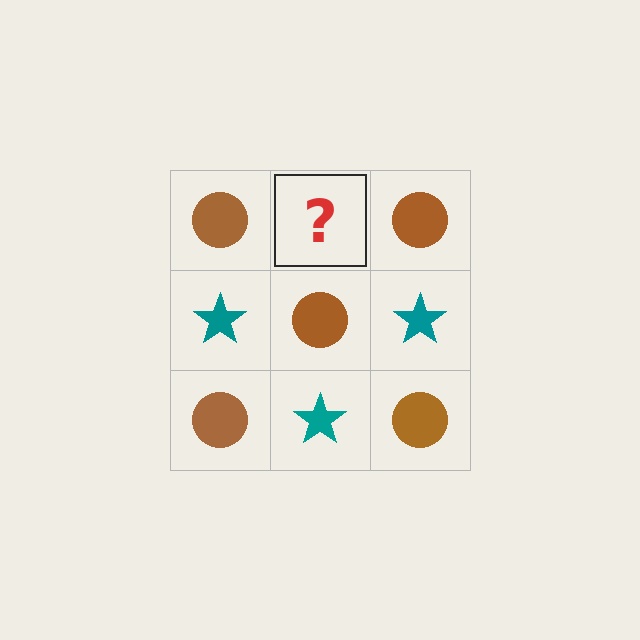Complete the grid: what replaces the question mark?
The question mark should be replaced with a teal star.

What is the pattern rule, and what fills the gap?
The rule is that it alternates brown circle and teal star in a checkerboard pattern. The gap should be filled with a teal star.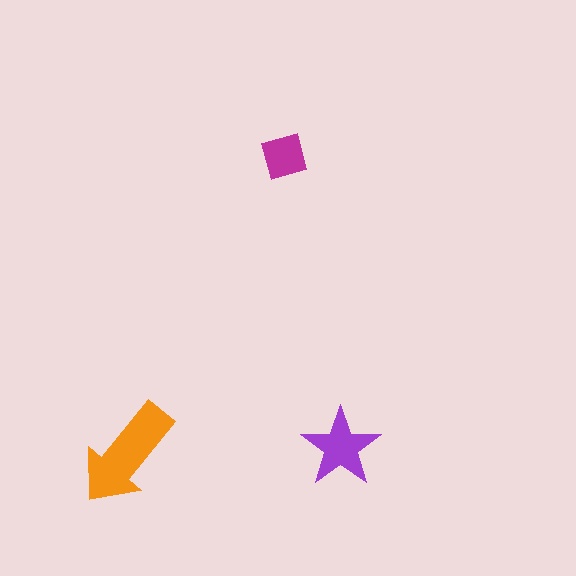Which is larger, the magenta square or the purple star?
The purple star.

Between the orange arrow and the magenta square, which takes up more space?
The orange arrow.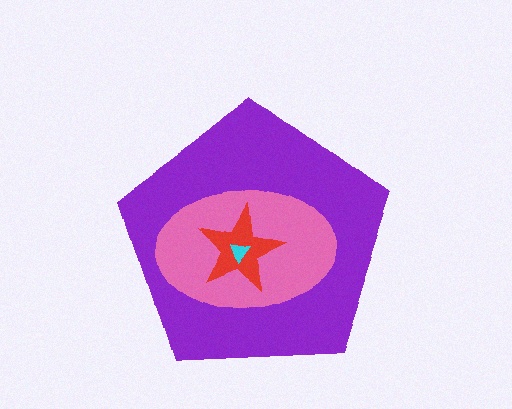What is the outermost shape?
The purple pentagon.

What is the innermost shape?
The cyan triangle.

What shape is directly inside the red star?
The cyan triangle.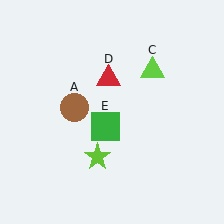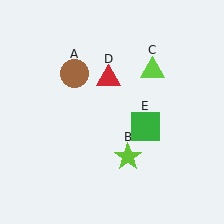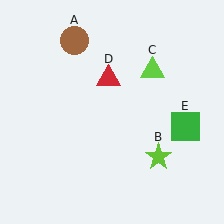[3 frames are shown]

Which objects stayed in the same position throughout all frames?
Lime triangle (object C) and red triangle (object D) remained stationary.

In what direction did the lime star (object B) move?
The lime star (object B) moved right.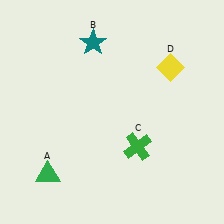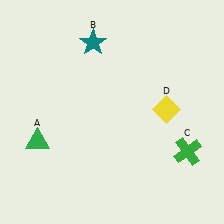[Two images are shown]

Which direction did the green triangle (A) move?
The green triangle (A) moved up.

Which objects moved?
The objects that moved are: the green triangle (A), the green cross (C), the yellow diamond (D).